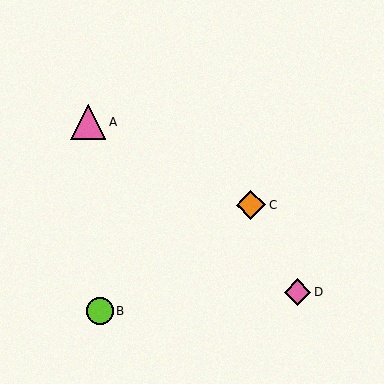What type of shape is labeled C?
Shape C is an orange diamond.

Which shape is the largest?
The pink triangle (labeled A) is the largest.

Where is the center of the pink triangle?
The center of the pink triangle is at (88, 122).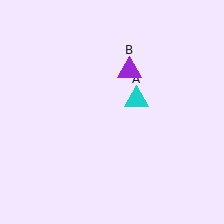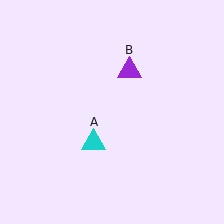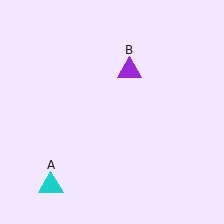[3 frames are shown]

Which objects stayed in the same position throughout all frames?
Purple triangle (object B) remained stationary.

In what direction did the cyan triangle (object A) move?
The cyan triangle (object A) moved down and to the left.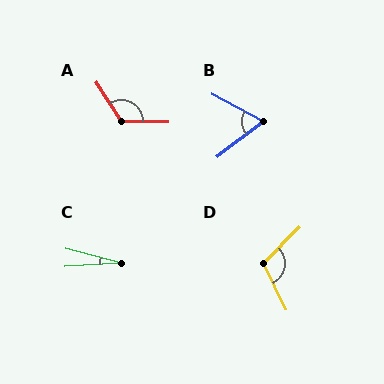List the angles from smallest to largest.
C (19°), B (65°), D (109°), A (123°).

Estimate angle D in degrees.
Approximately 109 degrees.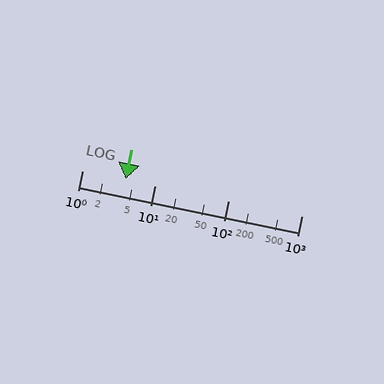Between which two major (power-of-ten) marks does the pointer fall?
The pointer is between 1 and 10.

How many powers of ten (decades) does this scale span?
The scale spans 3 decades, from 1 to 1000.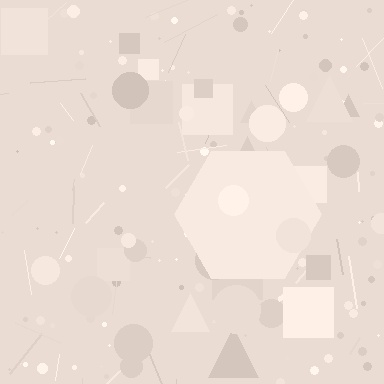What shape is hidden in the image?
A hexagon is hidden in the image.